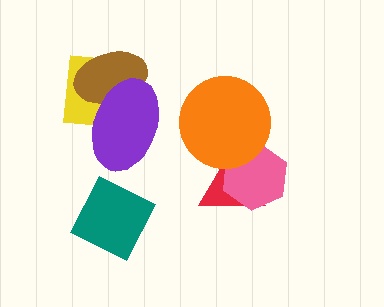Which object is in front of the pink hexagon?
The orange circle is in front of the pink hexagon.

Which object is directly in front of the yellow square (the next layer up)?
The brown ellipse is directly in front of the yellow square.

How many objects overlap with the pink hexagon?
2 objects overlap with the pink hexagon.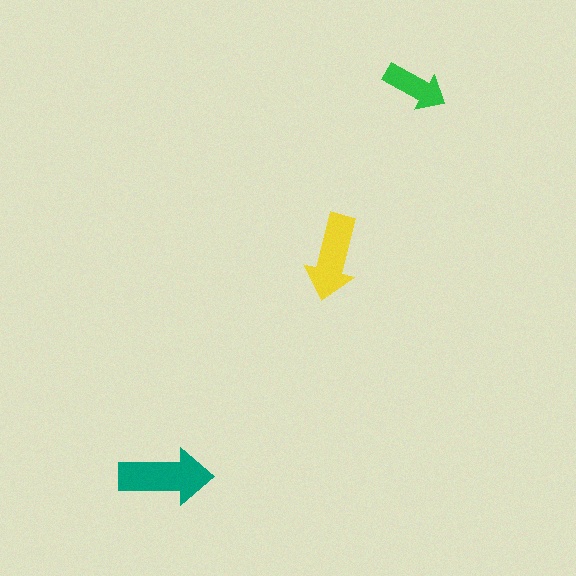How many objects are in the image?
There are 3 objects in the image.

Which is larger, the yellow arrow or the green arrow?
The yellow one.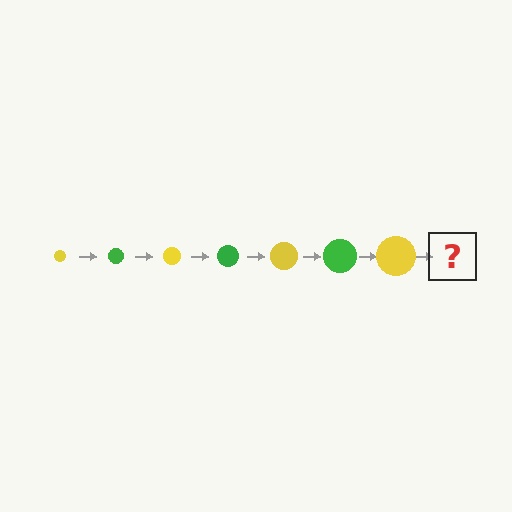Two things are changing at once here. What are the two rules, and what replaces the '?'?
The two rules are that the circle grows larger each step and the color cycles through yellow and green. The '?' should be a green circle, larger than the previous one.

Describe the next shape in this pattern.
It should be a green circle, larger than the previous one.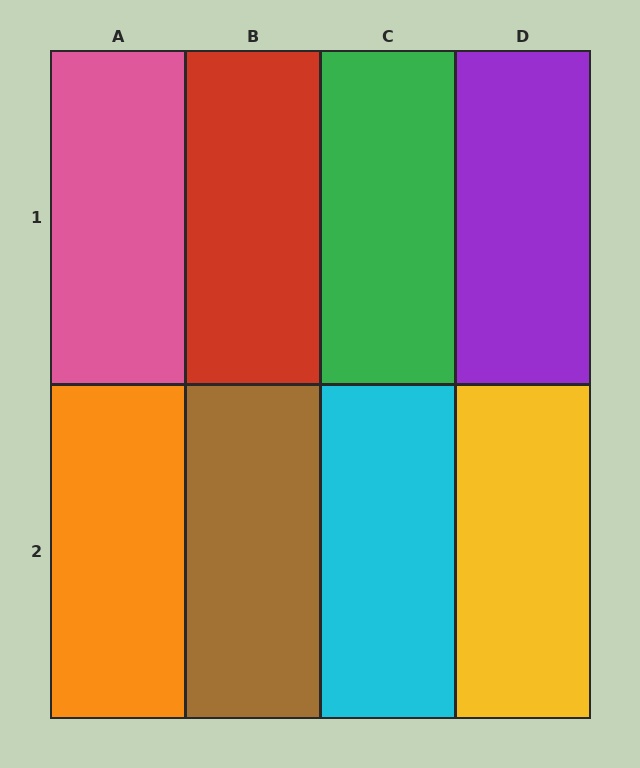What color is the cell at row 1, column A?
Pink.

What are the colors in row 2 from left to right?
Orange, brown, cyan, yellow.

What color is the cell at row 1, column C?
Green.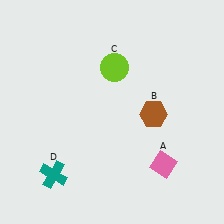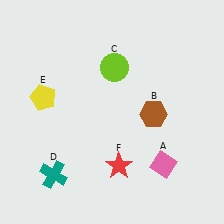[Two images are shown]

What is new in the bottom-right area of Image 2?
A red star (F) was added in the bottom-right area of Image 2.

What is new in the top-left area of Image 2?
A yellow pentagon (E) was added in the top-left area of Image 2.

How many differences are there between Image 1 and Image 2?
There are 2 differences between the two images.